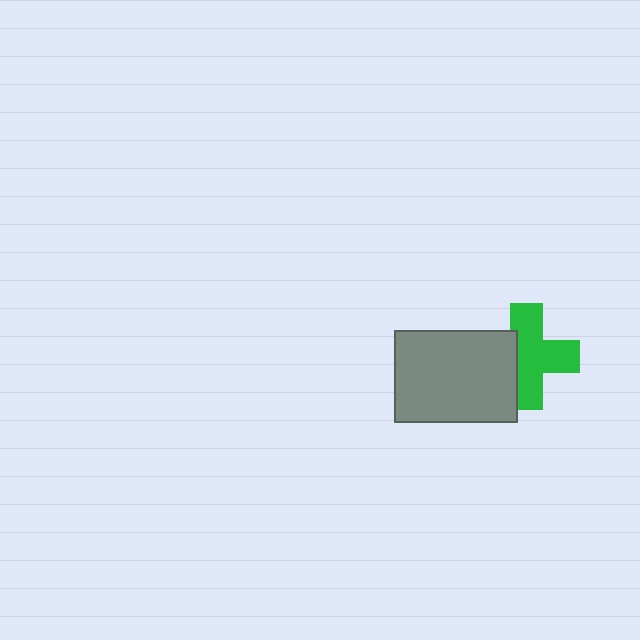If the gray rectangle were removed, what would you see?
You would see the complete green cross.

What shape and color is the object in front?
The object in front is a gray rectangle.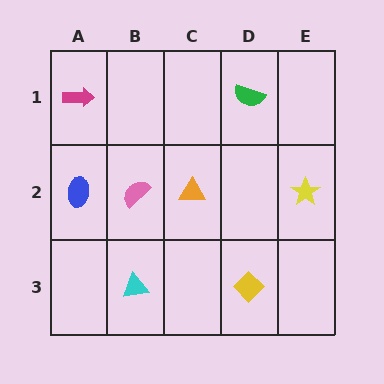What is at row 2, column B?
A pink semicircle.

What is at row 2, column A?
A blue ellipse.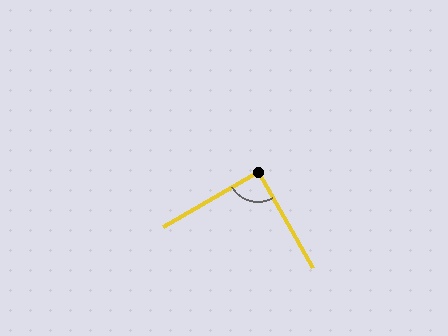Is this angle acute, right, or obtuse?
It is approximately a right angle.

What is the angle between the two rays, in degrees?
Approximately 89 degrees.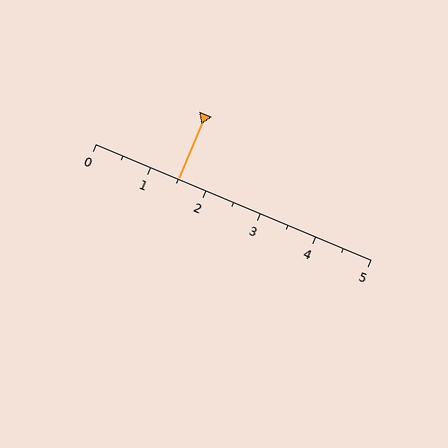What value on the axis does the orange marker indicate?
The marker indicates approximately 1.5.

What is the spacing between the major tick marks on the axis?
The major ticks are spaced 1 apart.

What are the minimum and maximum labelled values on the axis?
The axis runs from 0 to 5.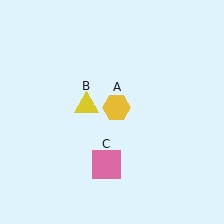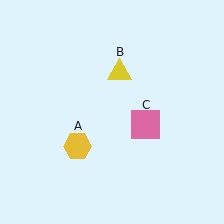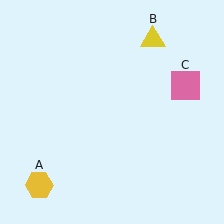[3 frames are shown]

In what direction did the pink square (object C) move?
The pink square (object C) moved up and to the right.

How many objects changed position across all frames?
3 objects changed position: yellow hexagon (object A), yellow triangle (object B), pink square (object C).